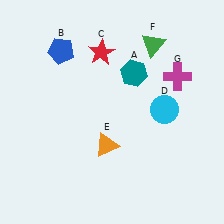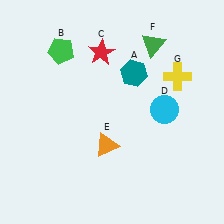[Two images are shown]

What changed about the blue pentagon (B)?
In Image 1, B is blue. In Image 2, it changed to green.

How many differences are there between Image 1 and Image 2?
There are 2 differences between the two images.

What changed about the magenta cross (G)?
In Image 1, G is magenta. In Image 2, it changed to yellow.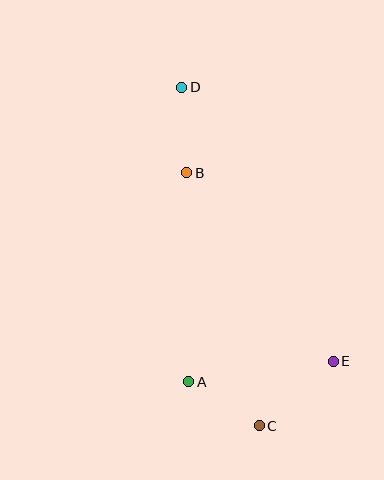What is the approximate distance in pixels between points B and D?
The distance between B and D is approximately 86 pixels.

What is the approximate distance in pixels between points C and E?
The distance between C and E is approximately 98 pixels.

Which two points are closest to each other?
Points A and C are closest to each other.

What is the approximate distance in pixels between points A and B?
The distance between A and B is approximately 209 pixels.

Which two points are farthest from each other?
Points C and D are farthest from each other.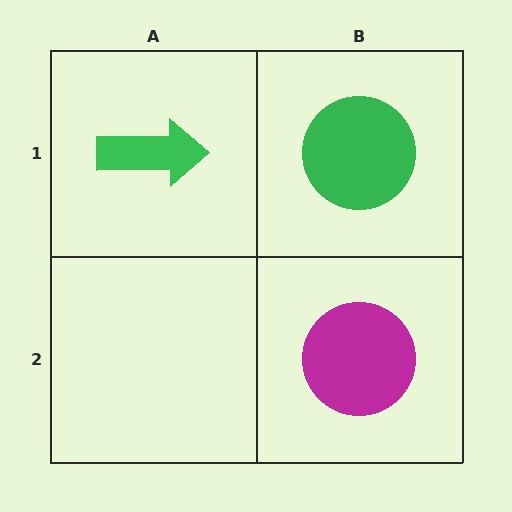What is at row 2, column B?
A magenta circle.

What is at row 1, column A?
A green arrow.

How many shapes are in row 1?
2 shapes.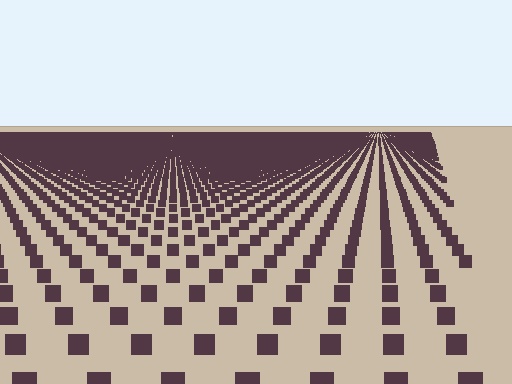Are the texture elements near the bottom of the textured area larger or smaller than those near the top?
Larger. Near the bottom, elements are closer to the viewer and appear at a bigger on-screen size.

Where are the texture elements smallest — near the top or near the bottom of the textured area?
Near the top.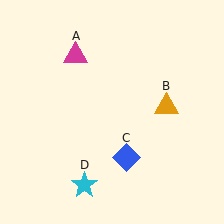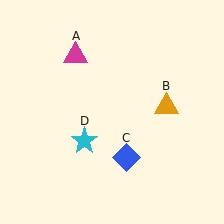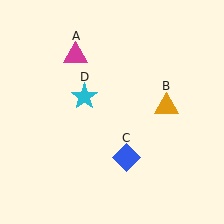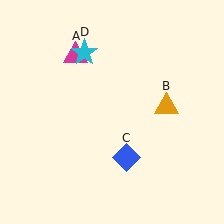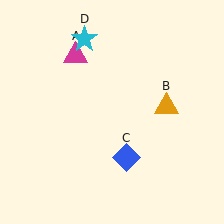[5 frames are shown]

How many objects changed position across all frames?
1 object changed position: cyan star (object D).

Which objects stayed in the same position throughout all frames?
Magenta triangle (object A) and orange triangle (object B) and blue diamond (object C) remained stationary.